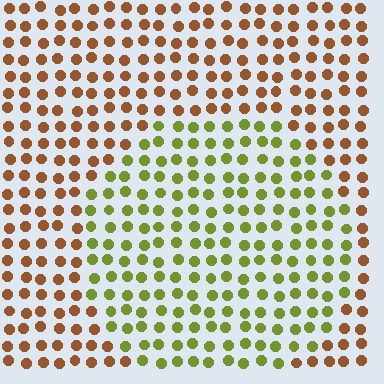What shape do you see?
I see a circle.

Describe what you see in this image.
The image is filled with small brown elements in a uniform arrangement. A circle-shaped region is visible where the elements are tinted to a slightly different hue, forming a subtle color boundary.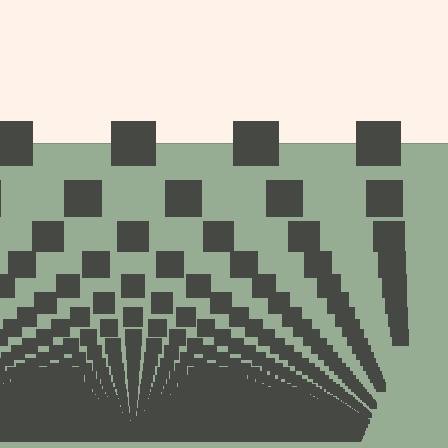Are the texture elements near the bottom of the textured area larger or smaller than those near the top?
Smaller. The gradient is inverted — elements near the bottom are smaller and denser.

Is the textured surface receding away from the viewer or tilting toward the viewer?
The surface appears to tilt toward the viewer. Texture elements get larger and sparser toward the top.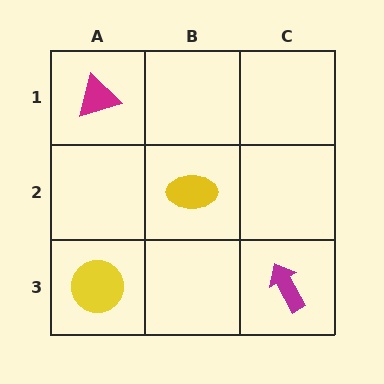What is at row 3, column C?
A magenta arrow.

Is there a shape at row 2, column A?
No, that cell is empty.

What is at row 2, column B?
A yellow ellipse.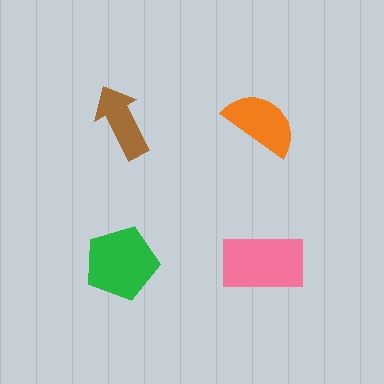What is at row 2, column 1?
A green pentagon.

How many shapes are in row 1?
2 shapes.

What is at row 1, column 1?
A brown arrow.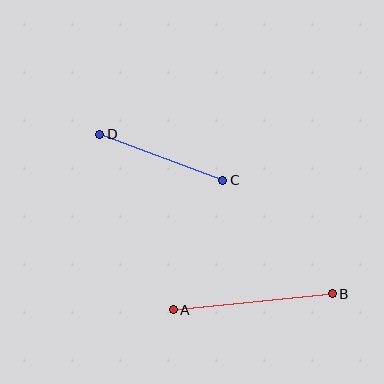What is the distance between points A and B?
The distance is approximately 160 pixels.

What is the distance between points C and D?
The distance is approximately 131 pixels.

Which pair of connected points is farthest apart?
Points A and B are farthest apart.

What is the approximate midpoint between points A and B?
The midpoint is at approximately (253, 302) pixels.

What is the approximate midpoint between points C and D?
The midpoint is at approximately (161, 157) pixels.